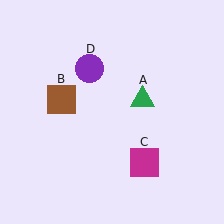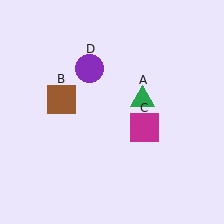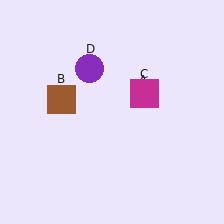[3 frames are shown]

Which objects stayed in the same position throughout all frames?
Green triangle (object A) and brown square (object B) and purple circle (object D) remained stationary.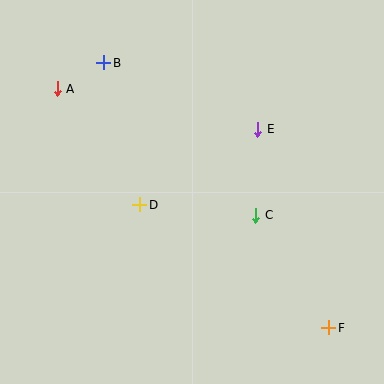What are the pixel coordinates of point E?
Point E is at (258, 129).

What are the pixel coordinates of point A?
Point A is at (57, 89).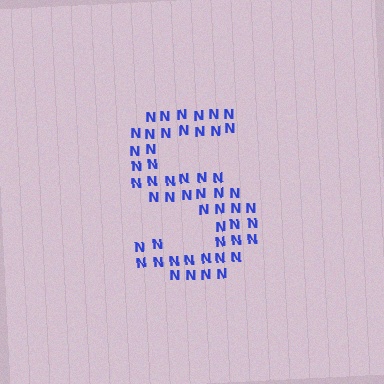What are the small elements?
The small elements are letter N's.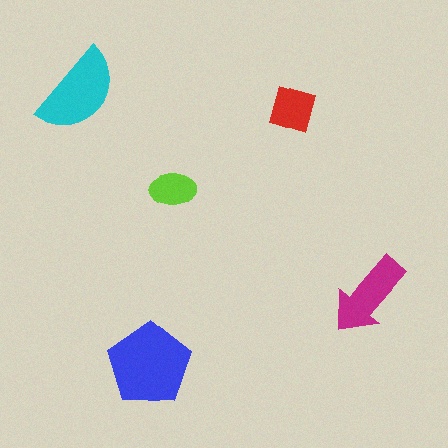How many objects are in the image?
There are 5 objects in the image.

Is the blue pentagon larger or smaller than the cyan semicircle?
Larger.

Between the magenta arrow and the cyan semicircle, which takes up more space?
The cyan semicircle.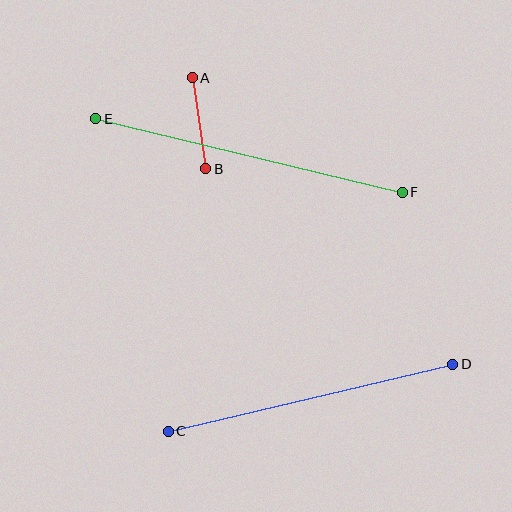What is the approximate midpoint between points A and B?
The midpoint is at approximately (199, 123) pixels.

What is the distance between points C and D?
The distance is approximately 292 pixels.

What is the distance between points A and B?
The distance is approximately 92 pixels.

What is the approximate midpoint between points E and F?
The midpoint is at approximately (249, 155) pixels.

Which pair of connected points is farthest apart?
Points E and F are farthest apart.